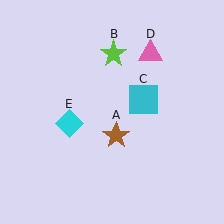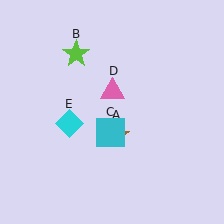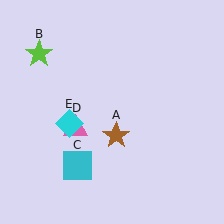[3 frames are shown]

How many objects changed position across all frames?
3 objects changed position: lime star (object B), cyan square (object C), pink triangle (object D).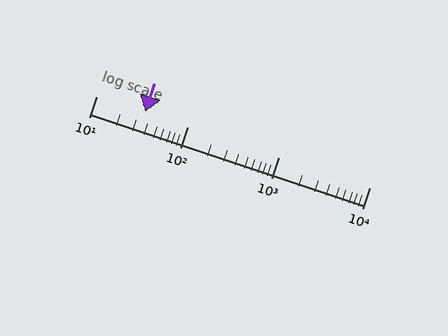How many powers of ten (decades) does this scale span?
The scale spans 3 decades, from 10 to 10000.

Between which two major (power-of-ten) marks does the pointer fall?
The pointer is between 10 and 100.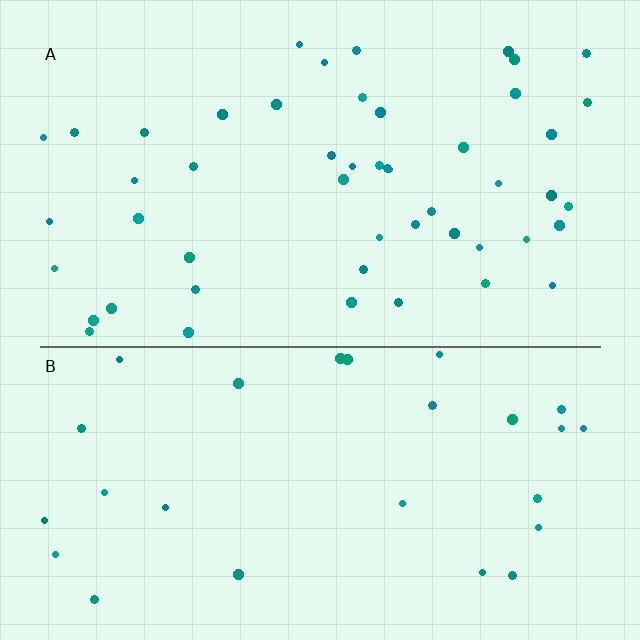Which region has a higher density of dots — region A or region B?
A (the top).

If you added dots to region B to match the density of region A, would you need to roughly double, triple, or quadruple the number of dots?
Approximately double.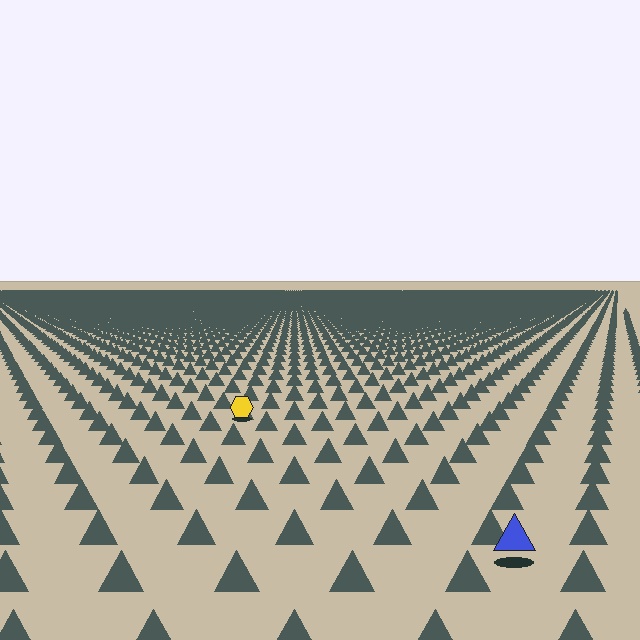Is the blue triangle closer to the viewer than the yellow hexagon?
Yes. The blue triangle is closer — you can tell from the texture gradient: the ground texture is coarser near it.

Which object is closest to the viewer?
The blue triangle is closest. The texture marks near it are larger and more spread out.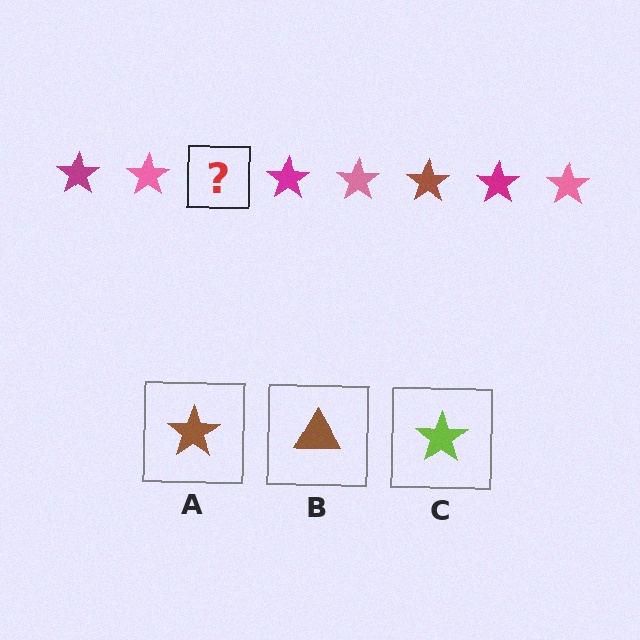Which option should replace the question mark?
Option A.